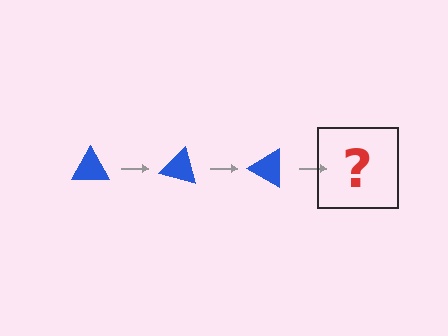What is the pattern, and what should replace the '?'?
The pattern is that the triangle rotates 15 degrees each step. The '?' should be a blue triangle rotated 45 degrees.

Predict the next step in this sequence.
The next step is a blue triangle rotated 45 degrees.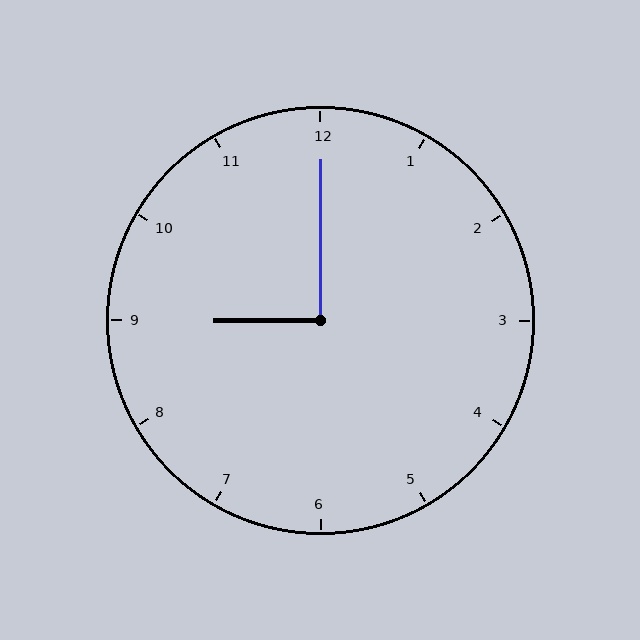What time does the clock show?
9:00.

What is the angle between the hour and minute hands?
Approximately 90 degrees.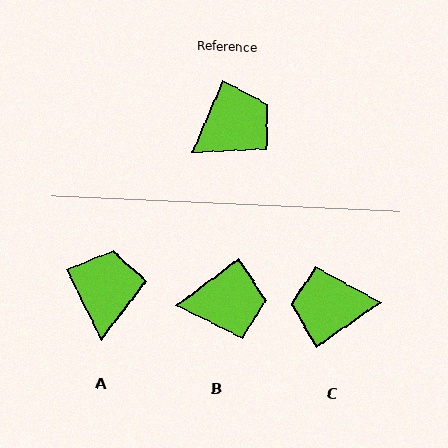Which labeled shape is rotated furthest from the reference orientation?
C, about 148 degrees away.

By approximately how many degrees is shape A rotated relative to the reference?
Approximately 49 degrees counter-clockwise.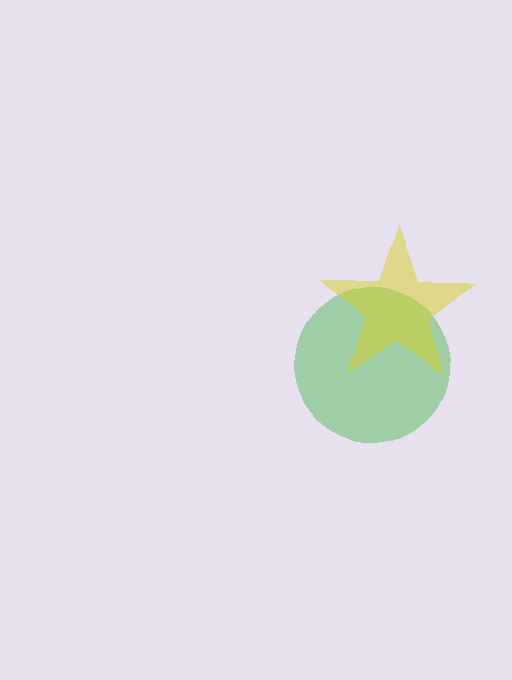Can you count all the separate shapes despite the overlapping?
Yes, there are 2 separate shapes.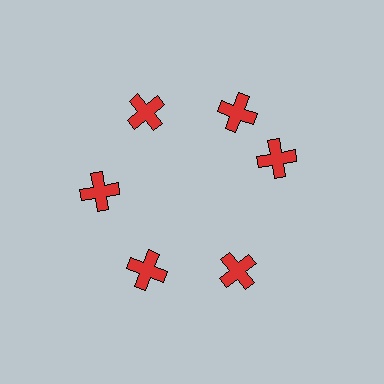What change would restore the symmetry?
The symmetry would be restored by rotating it back into even spacing with its neighbors so that all 6 crosses sit at equal angles and equal distance from the center.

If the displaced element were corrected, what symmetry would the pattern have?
It would have 6-fold rotational symmetry — the pattern would map onto itself every 60 degrees.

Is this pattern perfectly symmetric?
No. The 6 red crosses are arranged in a ring, but one element near the 3 o'clock position is rotated out of alignment along the ring, breaking the 6-fold rotational symmetry.